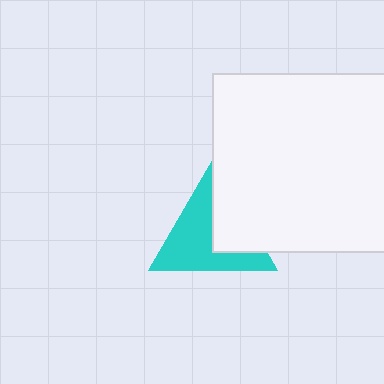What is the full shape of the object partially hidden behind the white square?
The partially hidden object is a cyan triangle.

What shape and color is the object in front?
The object in front is a white square.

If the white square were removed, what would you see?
You would see the complete cyan triangle.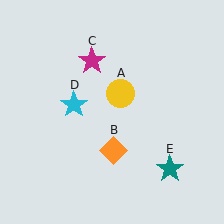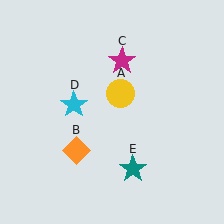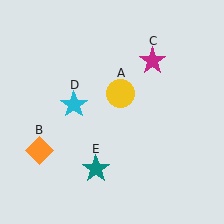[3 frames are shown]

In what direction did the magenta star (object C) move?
The magenta star (object C) moved right.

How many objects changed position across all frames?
3 objects changed position: orange diamond (object B), magenta star (object C), teal star (object E).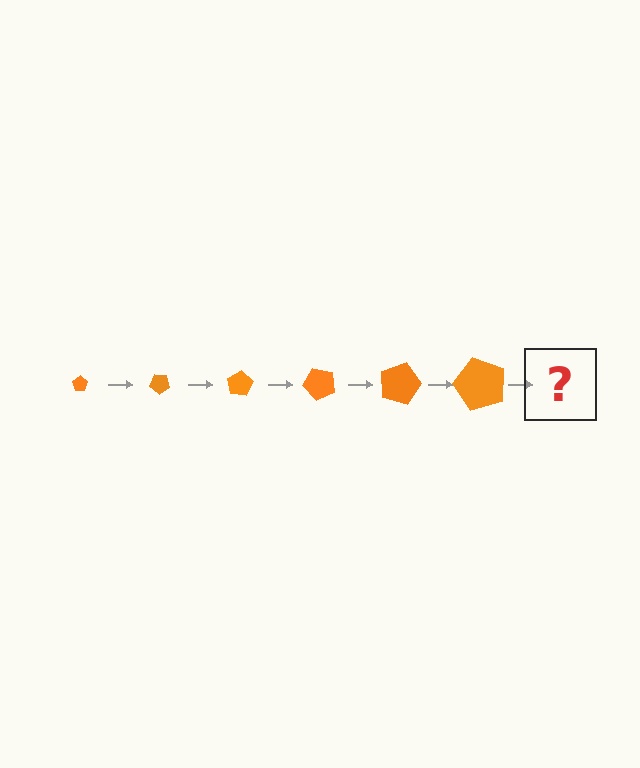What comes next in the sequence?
The next element should be a pentagon, larger than the previous one and rotated 240 degrees from the start.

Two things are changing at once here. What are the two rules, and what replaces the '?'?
The two rules are that the pentagon grows larger each step and it rotates 40 degrees each step. The '?' should be a pentagon, larger than the previous one and rotated 240 degrees from the start.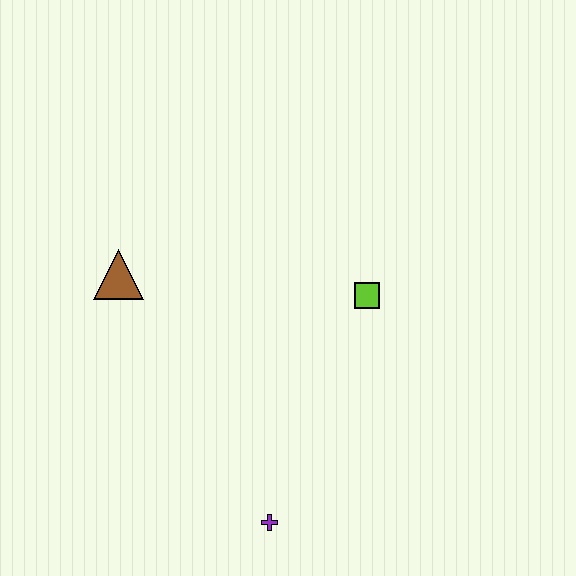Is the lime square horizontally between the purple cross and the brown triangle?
No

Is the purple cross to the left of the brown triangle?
No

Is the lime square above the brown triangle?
No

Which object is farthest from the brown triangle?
The purple cross is farthest from the brown triangle.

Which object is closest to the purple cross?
The lime square is closest to the purple cross.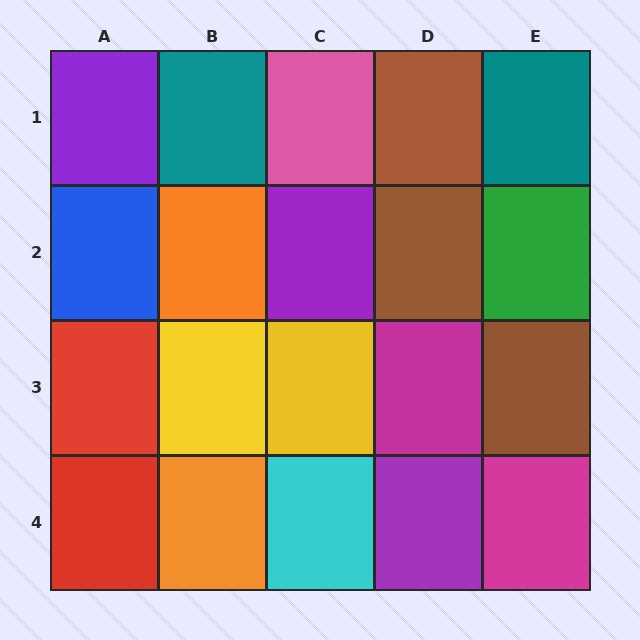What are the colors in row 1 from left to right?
Purple, teal, pink, brown, teal.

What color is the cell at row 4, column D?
Purple.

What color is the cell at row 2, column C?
Purple.